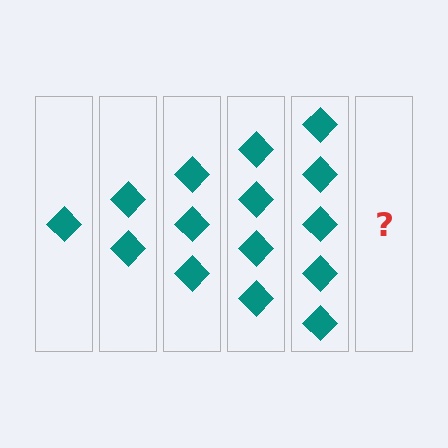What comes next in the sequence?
The next element should be 6 diamonds.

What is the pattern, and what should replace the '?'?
The pattern is that each step adds one more diamond. The '?' should be 6 diamonds.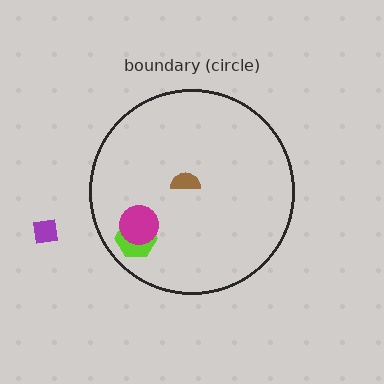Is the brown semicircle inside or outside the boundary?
Inside.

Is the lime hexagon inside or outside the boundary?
Inside.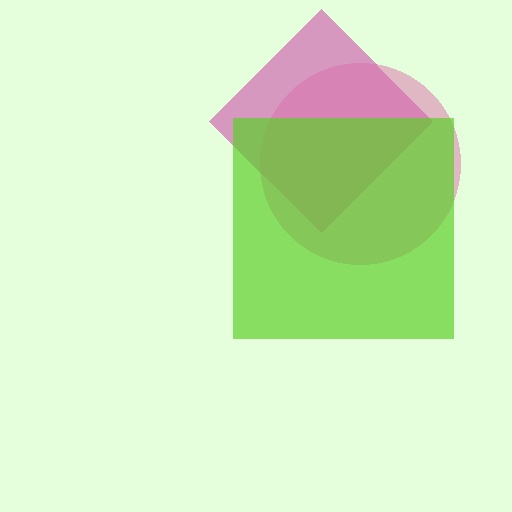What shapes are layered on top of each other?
The layered shapes are: a magenta diamond, a pink circle, a lime square.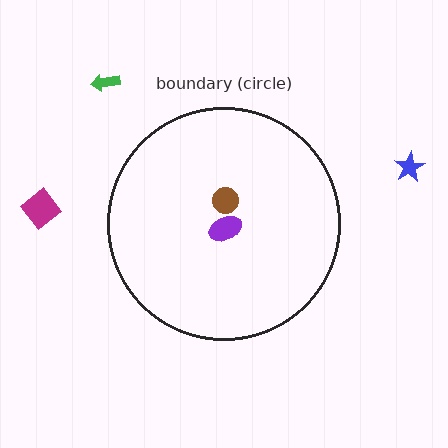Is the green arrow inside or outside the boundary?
Outside.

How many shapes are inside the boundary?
2 inside, 3 outside.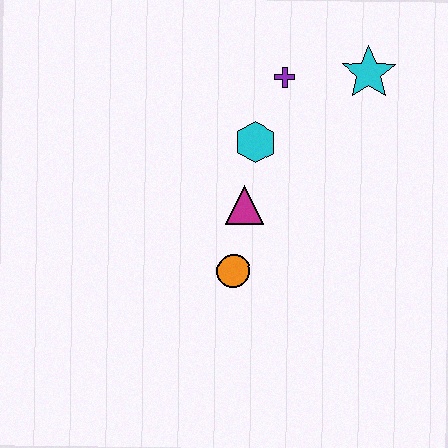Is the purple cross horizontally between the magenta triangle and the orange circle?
No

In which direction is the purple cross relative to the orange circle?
The purple cross is above the orange circle.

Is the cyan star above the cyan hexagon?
Yes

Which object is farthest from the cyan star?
The orange circle is farthest from the cyan star.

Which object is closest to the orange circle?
The magenta triangle is closest to the orange circle.